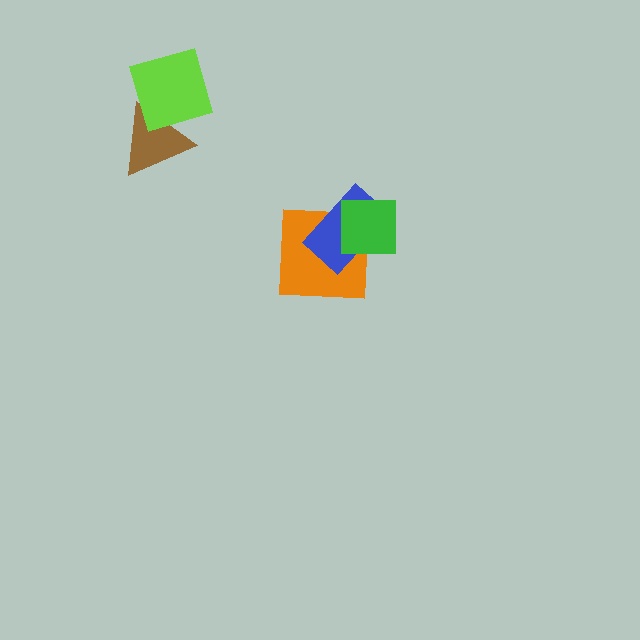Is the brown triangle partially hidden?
Yes, it is partially covered by another shape.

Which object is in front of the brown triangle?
The lime diamond is in front of the brown triangle.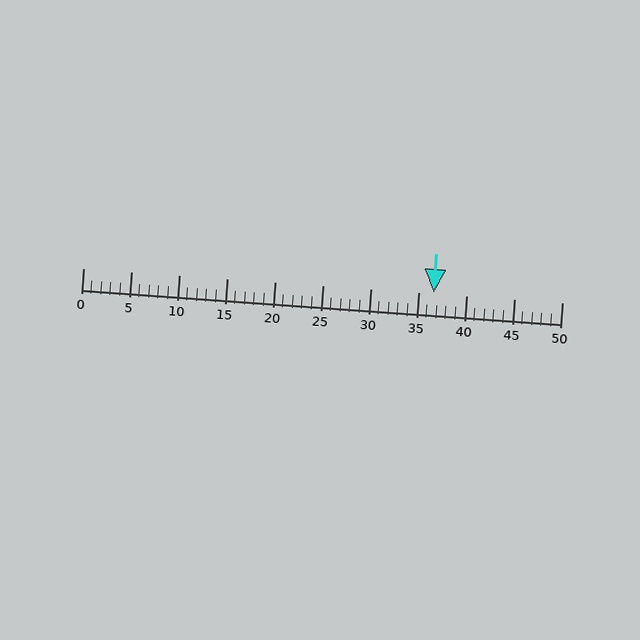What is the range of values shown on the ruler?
The ruler shows values from 0 to 50.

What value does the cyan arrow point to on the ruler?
The cyan arrow points to approximately 37.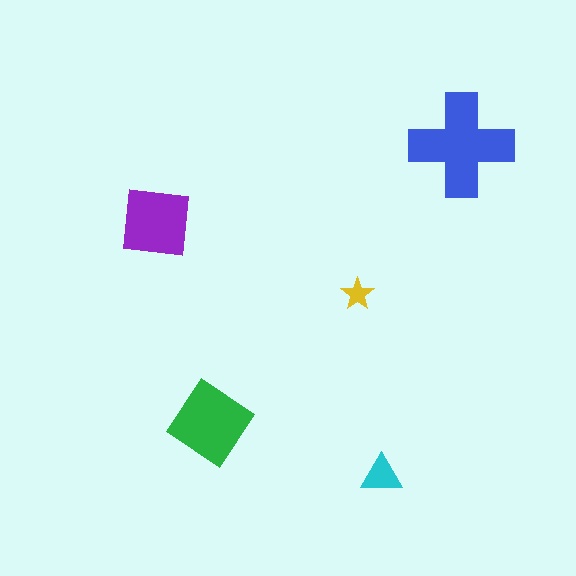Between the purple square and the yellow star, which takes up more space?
The purple square.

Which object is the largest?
The blue cross.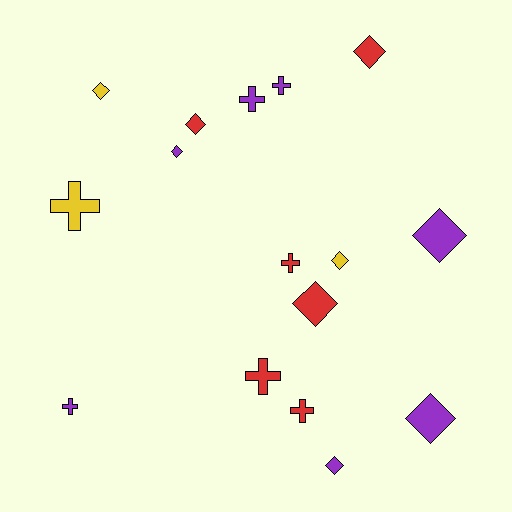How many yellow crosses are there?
There is 1 yellow cross.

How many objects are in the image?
There are 16 objects.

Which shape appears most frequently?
Diamond, with 9 objects.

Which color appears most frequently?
Purple, with 7 objects.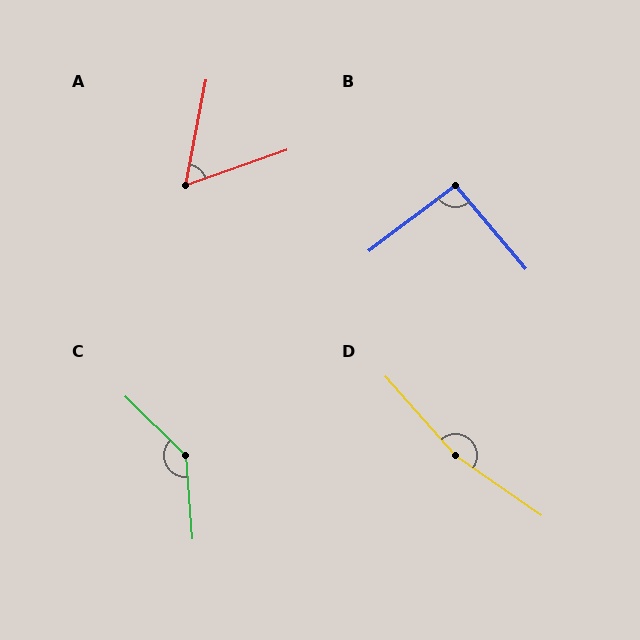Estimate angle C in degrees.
Approximately 139 degrees.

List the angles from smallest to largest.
A (59°), B (93°), C (139°), D (166°).